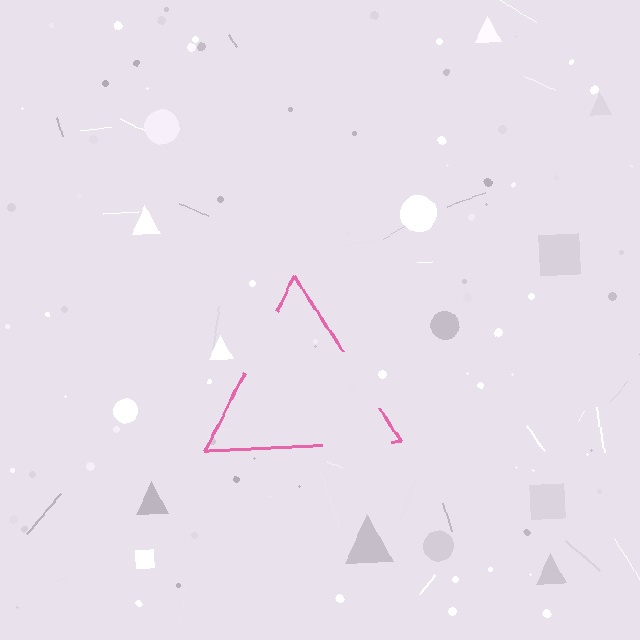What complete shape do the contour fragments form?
The contour fragments form a triangle.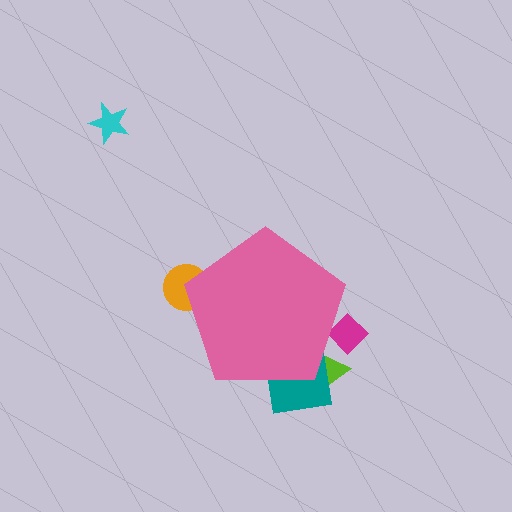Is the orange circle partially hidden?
Yes, the orange circle is partially hidden behind the pink pentagon.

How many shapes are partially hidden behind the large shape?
4 shapes are partially hidden.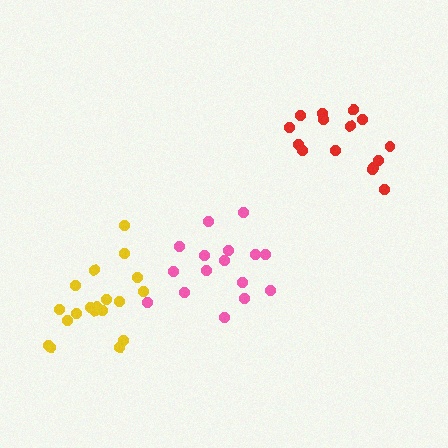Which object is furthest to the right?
The red cluster is rightmost.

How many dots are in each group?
Group 1: 16 dots, Group 2: 15 dots, Group 3: 19 dots (50 total).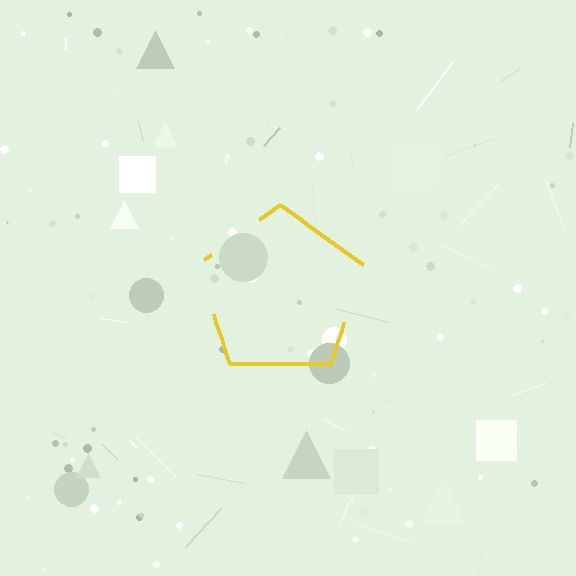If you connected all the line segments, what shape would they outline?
They would outline a pentagon.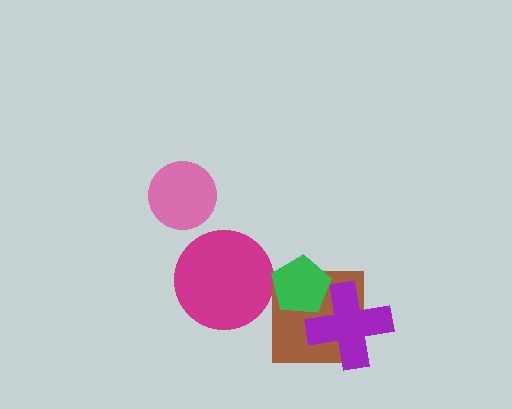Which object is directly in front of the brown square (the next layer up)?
The purple cross is directly in front of the brown square.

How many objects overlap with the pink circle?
0 objects overlap with the pink circle.